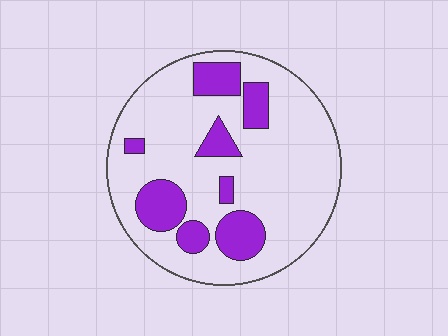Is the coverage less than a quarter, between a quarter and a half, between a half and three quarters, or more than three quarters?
Less than a quarter.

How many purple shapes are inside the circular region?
8.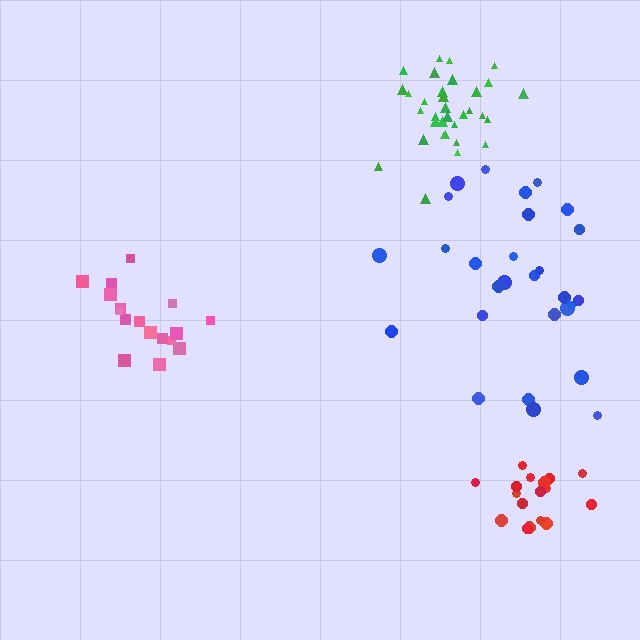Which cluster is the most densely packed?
Green.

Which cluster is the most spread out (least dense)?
Blue.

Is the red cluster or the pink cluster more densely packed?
Red.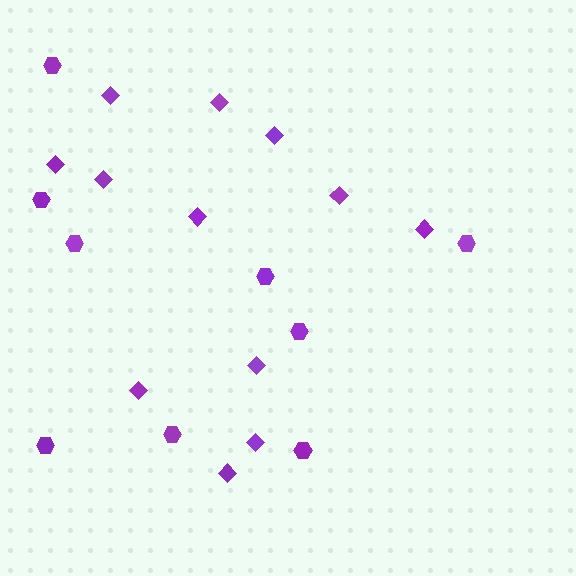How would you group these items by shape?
There are 2 groups: one group of diamonds (12) and one group of hexagons (9).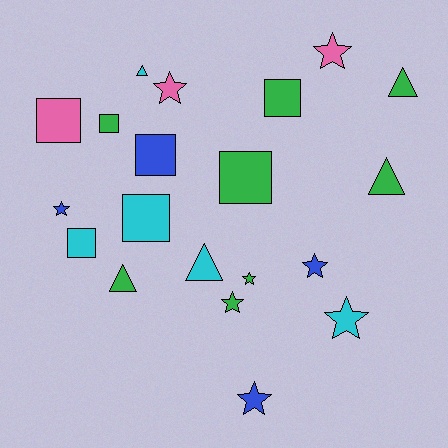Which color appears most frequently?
Green, with 8 objects.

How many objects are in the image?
There are 20 objects.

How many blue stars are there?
There are 3 blue stars.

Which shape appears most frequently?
Star, with 8 objects.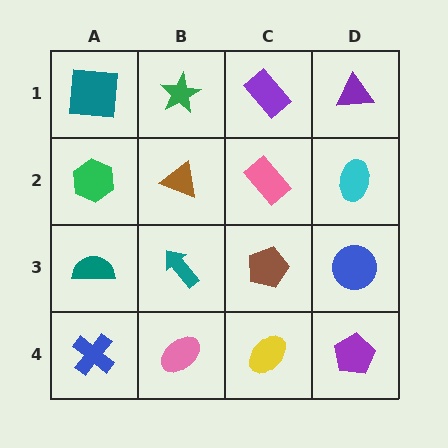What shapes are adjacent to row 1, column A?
A green hexagon (row 2, column A), a green star (row 1, column B).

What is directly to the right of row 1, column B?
A purple rectangle.